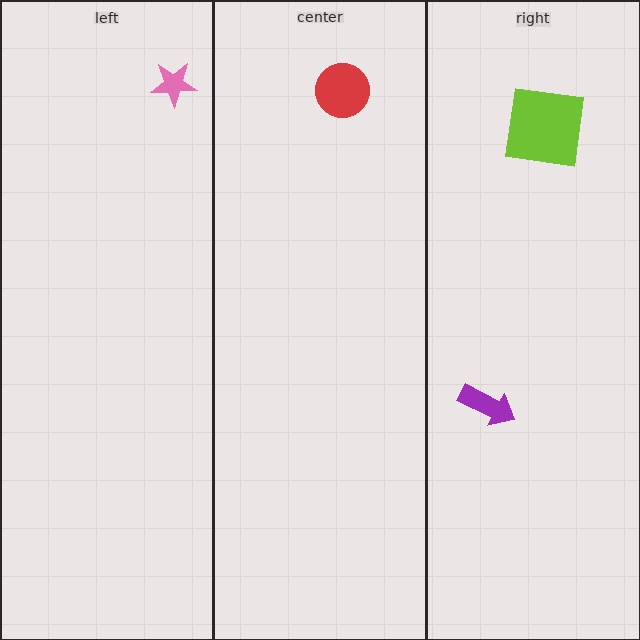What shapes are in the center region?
The red circle.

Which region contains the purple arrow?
The right region.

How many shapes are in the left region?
1.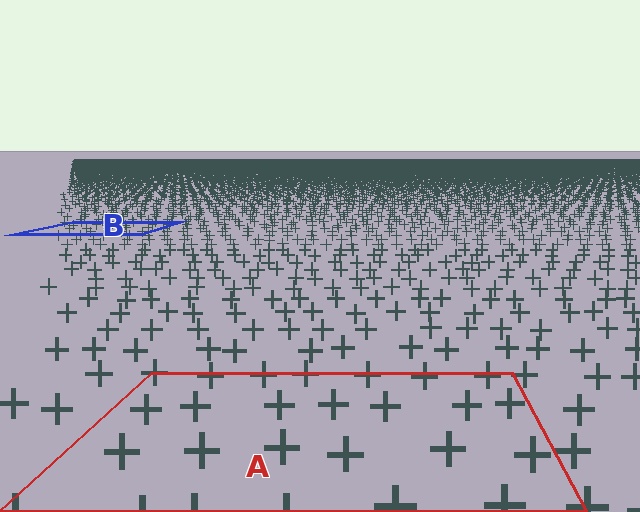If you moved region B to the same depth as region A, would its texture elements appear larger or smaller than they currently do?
They would appear larger. At a closer depth, the same texture elements are projected at a bigger on-screen size.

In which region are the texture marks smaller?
The texture marks are smaller in region B, because it is farther away.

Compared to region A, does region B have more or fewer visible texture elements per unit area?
Region B has more texture elements per unit area — they are packed more densely because it is farther away.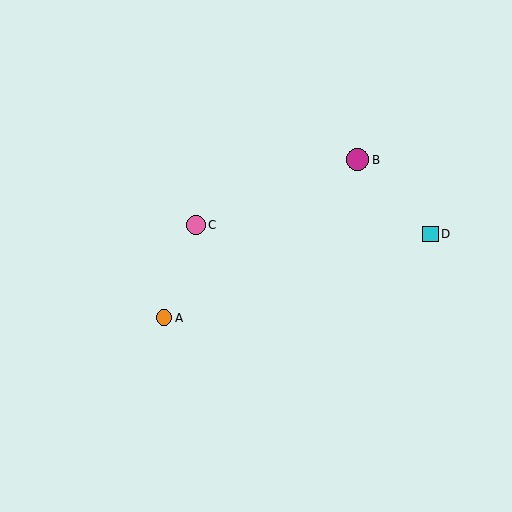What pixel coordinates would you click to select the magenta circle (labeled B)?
Click at (358, 160) to select the magenta circle B.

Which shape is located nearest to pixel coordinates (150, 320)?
The orange circle (labeled A) at (164, 318) is nearest to that location.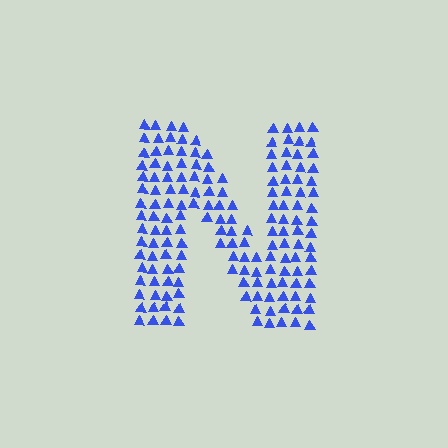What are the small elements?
The small elements are triangles.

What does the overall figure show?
The overall figure shows the letter N.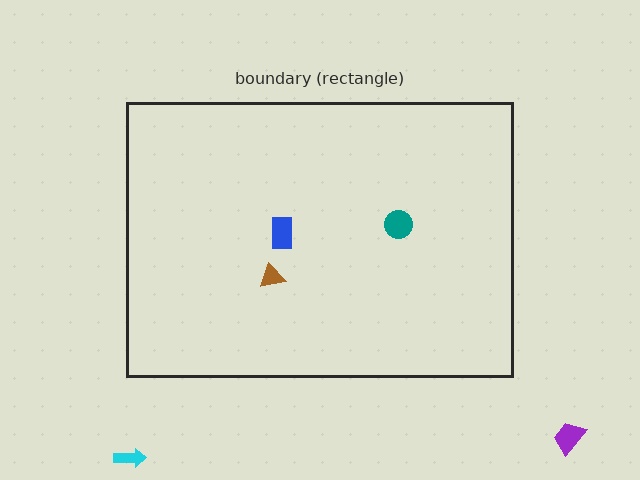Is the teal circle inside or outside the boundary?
Inside.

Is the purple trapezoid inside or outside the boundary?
Outside.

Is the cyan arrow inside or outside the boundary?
Outside.